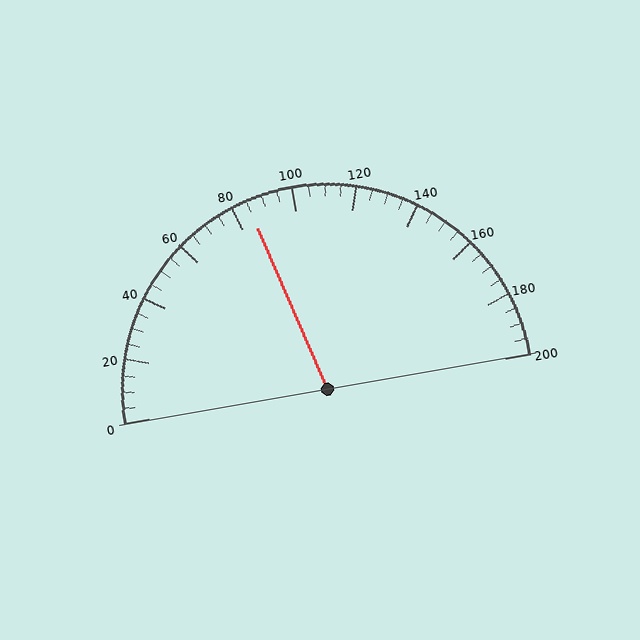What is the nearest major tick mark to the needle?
The nearest major tick mark is 80.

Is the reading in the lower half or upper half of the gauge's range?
The reading is in the lower half of the range (0 to 200).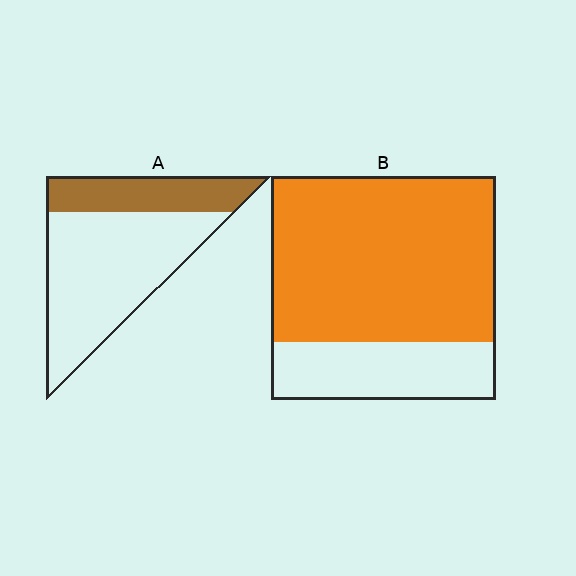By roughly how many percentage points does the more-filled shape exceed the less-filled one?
By roughly 45 percentage points (B over A).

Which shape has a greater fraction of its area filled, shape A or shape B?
Shape B.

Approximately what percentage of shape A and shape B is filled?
A is approximately 30% and B is approximately 75%.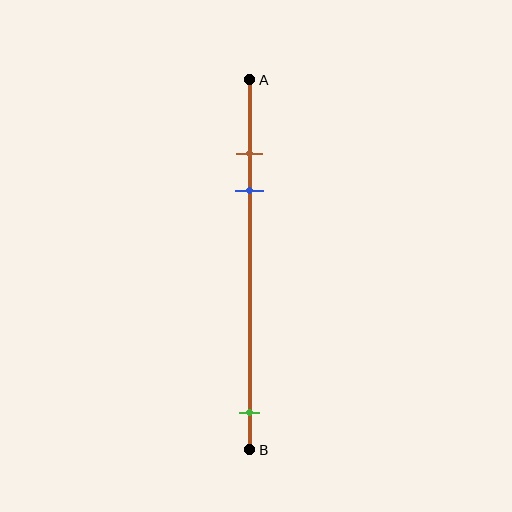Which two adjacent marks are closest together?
The brown and blue marks are the closest adjacent pair.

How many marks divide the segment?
There are 3 marks dividing the segment.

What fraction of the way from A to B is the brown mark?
The brown mark is approximately 20% (0.2) of the way from A to B.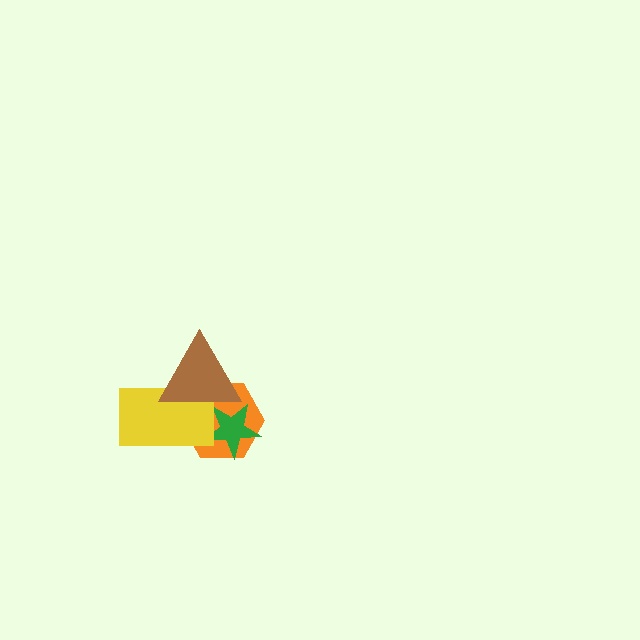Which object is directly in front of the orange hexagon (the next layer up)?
The green star is directly in front of the orange hexagon.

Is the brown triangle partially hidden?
No, no other shape covers it.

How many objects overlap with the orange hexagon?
3 objects overlap with the orange hexagon.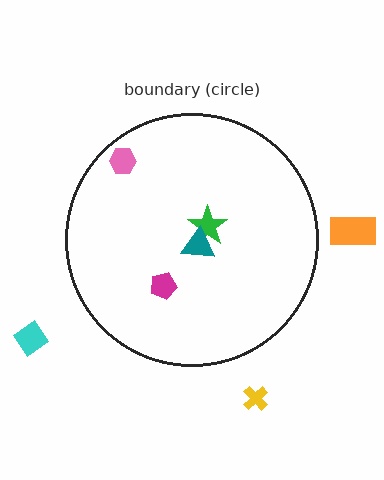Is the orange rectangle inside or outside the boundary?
Outside.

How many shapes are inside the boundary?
4 inside, 3 outside.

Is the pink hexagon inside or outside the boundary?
Inside.